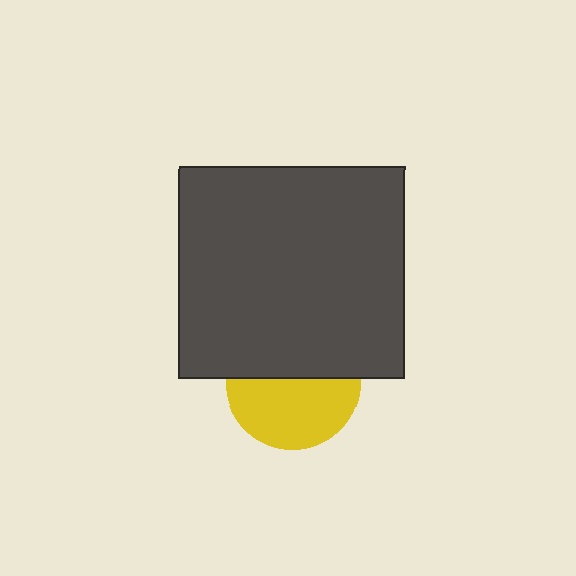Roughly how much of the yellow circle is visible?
About half of it is visible (roughly 53%).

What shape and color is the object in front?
The object in front is a dark gray rectangle.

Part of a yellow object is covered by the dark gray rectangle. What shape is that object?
It is a circle.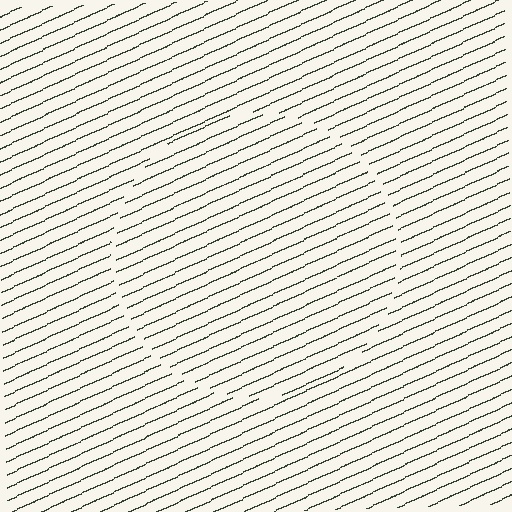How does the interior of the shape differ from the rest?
The interior of the shape contains the same grating, shifted by half a period — the contour is defined by the phase discontinuity where line-ends from the inner and outer gratings abut.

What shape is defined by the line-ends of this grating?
An illusory circle. The interior of the shape contains the same grating, shifted by half a period — the contour is defined by the phase discontinuity where line-ends from the inner and outer gratings abut.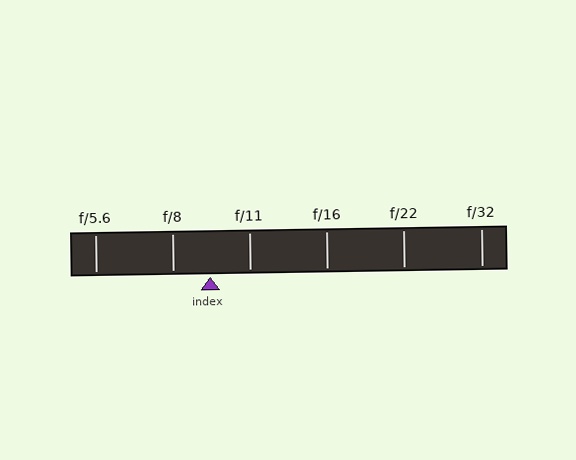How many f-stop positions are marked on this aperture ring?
There are 6 f-stop positions marked.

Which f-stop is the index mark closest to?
The index mark is closest to f/8.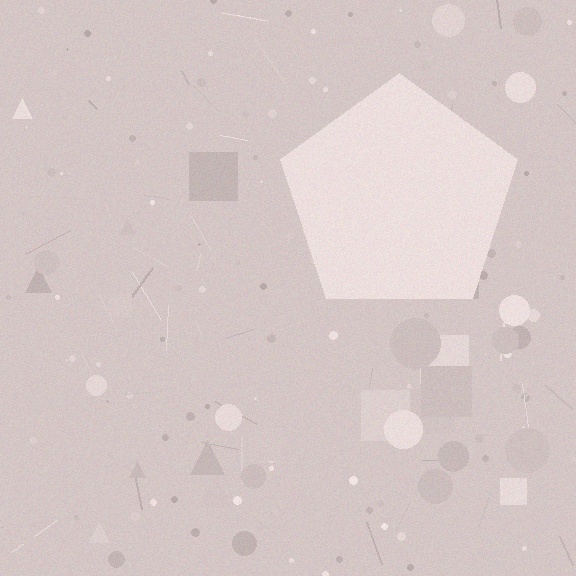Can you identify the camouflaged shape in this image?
The camouflaged shape is a pentagon.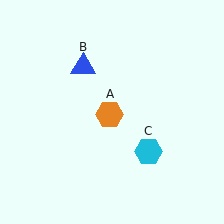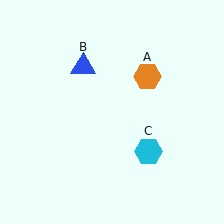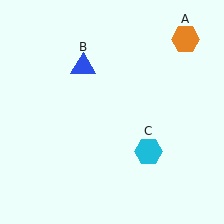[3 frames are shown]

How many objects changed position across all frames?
1 object changed position: orange hexagon (object A).